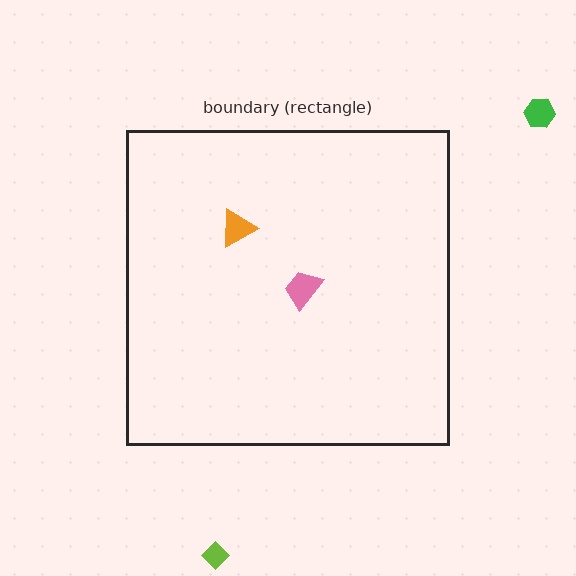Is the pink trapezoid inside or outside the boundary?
Inside.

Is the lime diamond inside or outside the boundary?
Outside.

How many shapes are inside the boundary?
2 inside, 2 outside.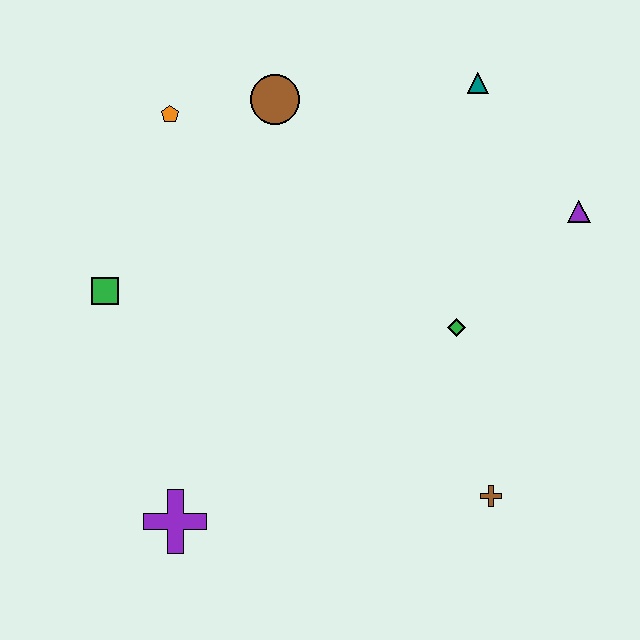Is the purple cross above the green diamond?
No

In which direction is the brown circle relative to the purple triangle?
The brown circle is to the left of the purple triangle.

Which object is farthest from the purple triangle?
The purple cross is farthest from the purple triangle.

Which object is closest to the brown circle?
The orange pentagon is closest to the brown circle.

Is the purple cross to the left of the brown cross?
Yes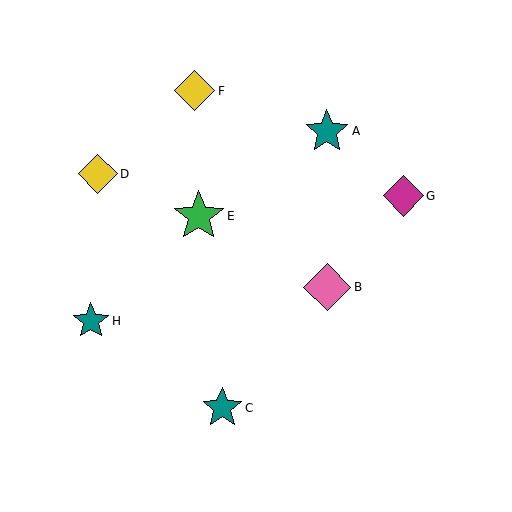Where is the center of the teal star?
The center of the teal star is at (222, 408).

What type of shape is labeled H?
Shape H is a teal star.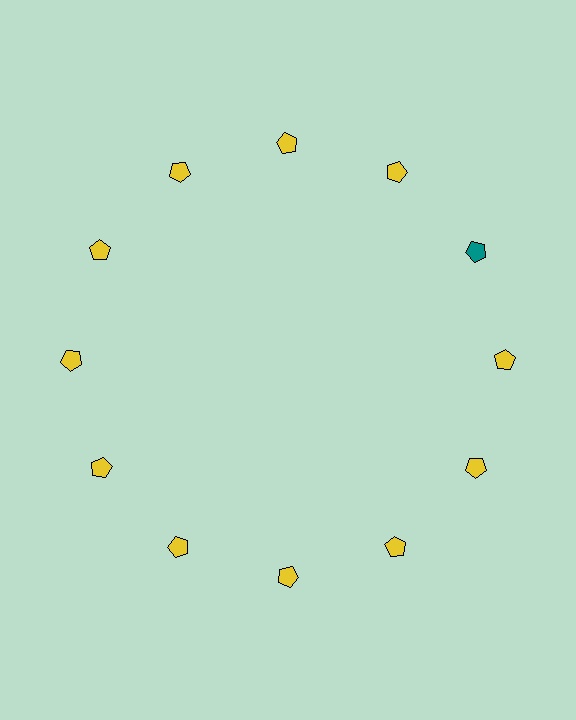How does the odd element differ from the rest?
It has a different color: teal instead of yellow.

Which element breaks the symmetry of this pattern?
The teal pentagon at roughly the 2 o'clock position breaks the symmetry. All other shapes are yellow pentagons.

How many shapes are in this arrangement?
There are 12 shapes arranged in a ring pattern.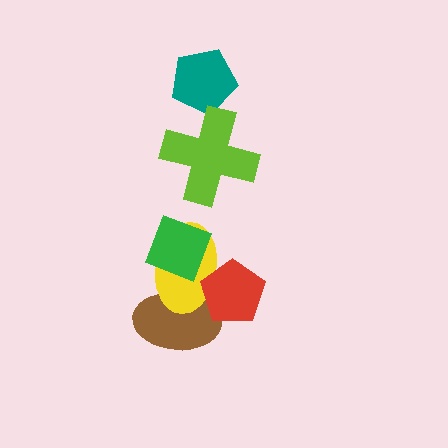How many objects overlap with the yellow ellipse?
3 objects overlap with the yellow ellipse.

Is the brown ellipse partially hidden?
Yes, it is partially covered by another shape.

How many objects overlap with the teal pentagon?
0 objects overlap with the teal pentagon.